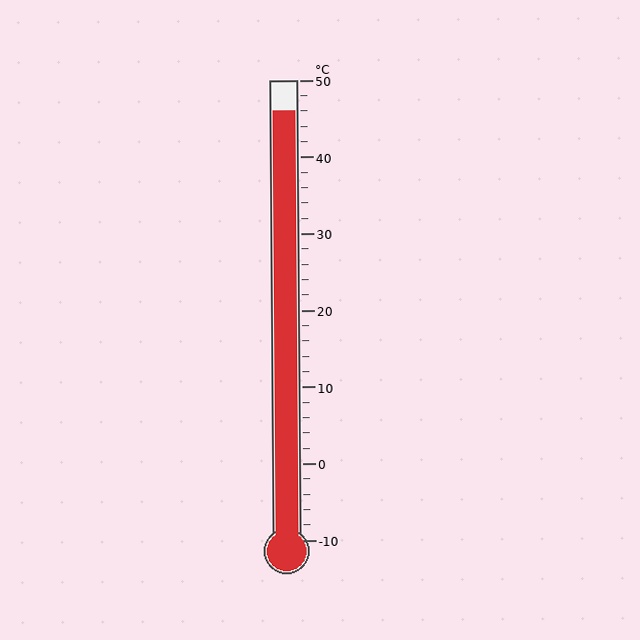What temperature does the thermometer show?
The thermometer shows approximately 46°C.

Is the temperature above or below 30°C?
The temperature is above 30°C.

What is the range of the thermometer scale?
The thermometer scale ranges from -10°C to 50°C.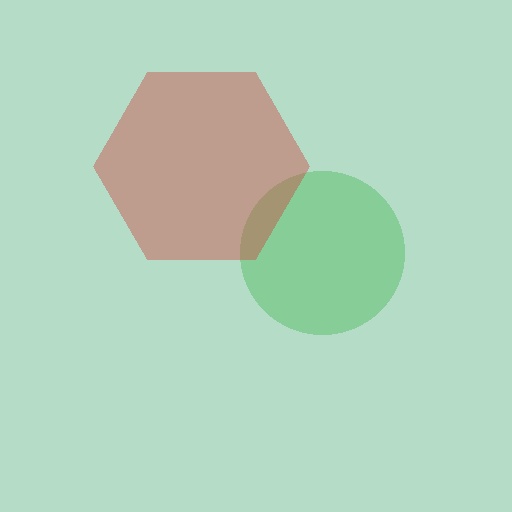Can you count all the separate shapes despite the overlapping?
Yes, there are 2 separate shapes.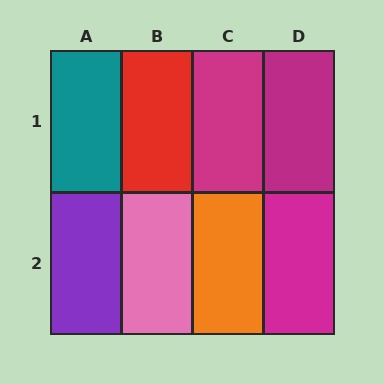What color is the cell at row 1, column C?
Magenta.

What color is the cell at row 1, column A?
Teal.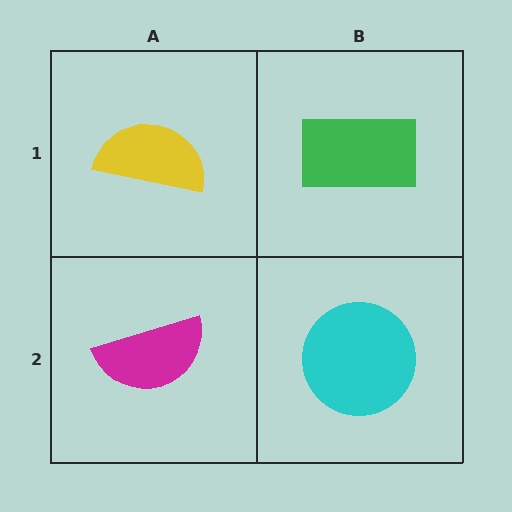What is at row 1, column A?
A yellow semicircle.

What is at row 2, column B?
A cyan circle.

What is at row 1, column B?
A green rectangle.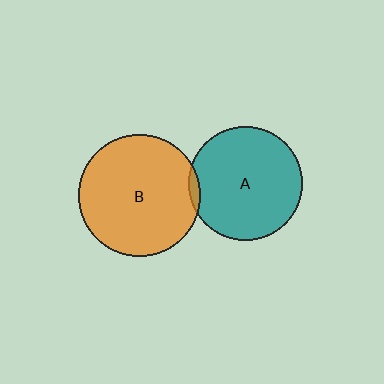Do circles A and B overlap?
Yes.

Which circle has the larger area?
Circle B (orange).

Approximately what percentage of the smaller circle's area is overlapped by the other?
Approximately 5%.